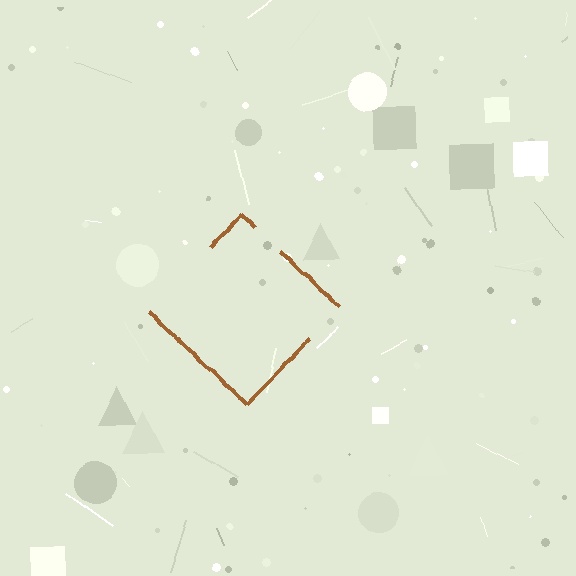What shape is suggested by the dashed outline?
The dashed outline suggests a diamond.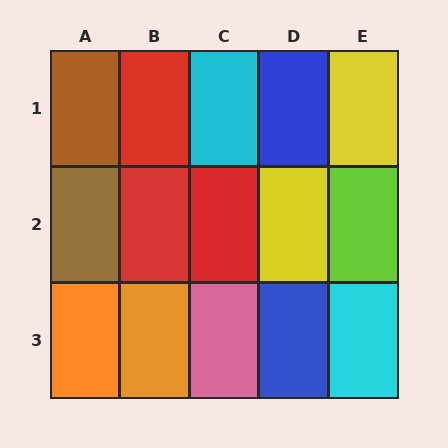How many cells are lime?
1 cell is lime.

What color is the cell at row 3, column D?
Blue.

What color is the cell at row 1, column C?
Cyan.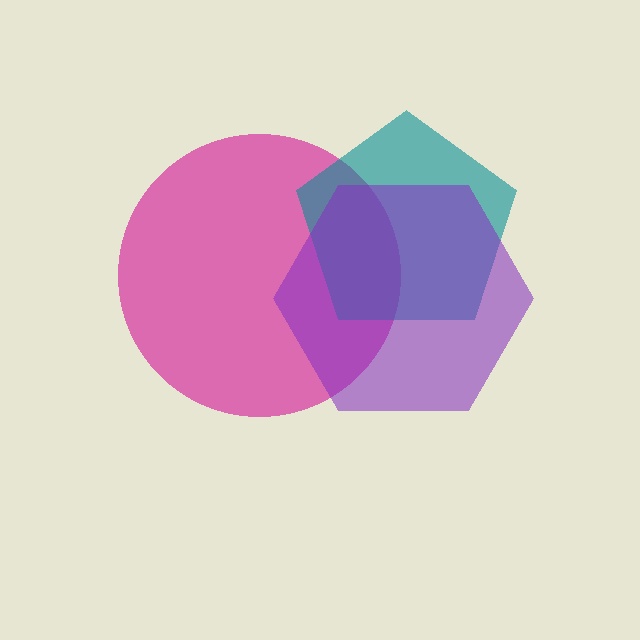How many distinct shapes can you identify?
There are 3 distinct shapes: a magenta circle, a teal pentagon, a purple hexagon.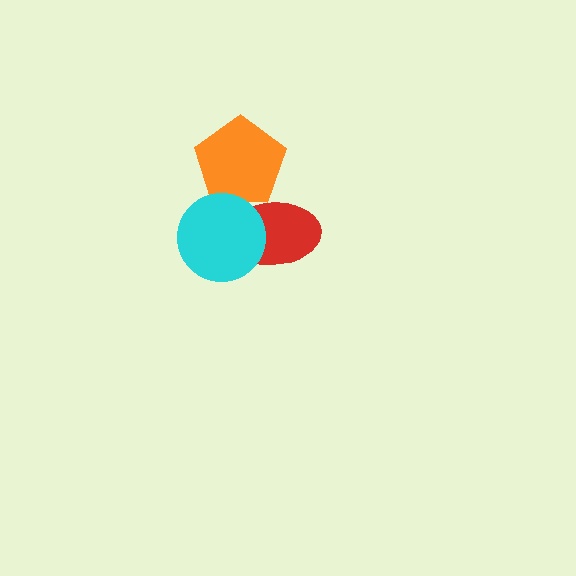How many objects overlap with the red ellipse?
2 objects overlap with the red ellipse.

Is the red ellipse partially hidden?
Yes, it is partially covered by another shape.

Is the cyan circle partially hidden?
No, no other shape covers it.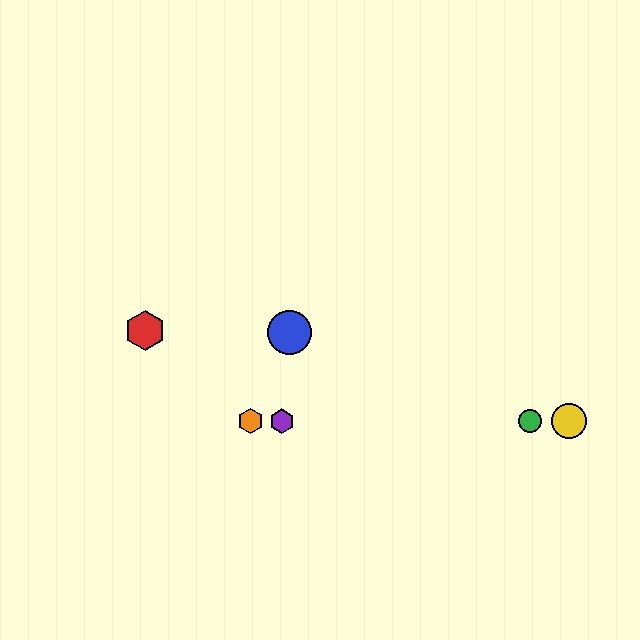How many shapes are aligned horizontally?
4 shapes (the green circle, the yellow circle, the purple hexagon, the orange hexagon) are aligned horizontally.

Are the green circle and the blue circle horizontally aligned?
No, the green circle is at y≈421 and the blue circle is at y≈332.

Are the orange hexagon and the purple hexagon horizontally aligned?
Yes, both are at y≈421.